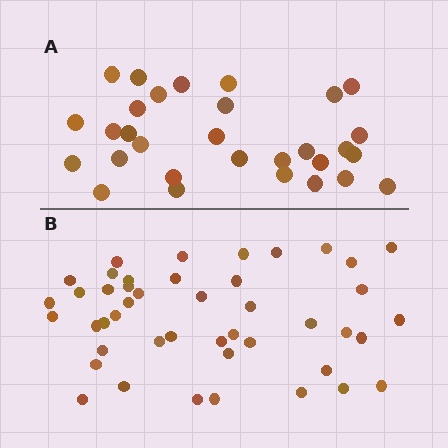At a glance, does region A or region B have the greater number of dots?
Region B (the bottom region) has more dots.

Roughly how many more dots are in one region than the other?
Region B has approximately 15 more dots than region A.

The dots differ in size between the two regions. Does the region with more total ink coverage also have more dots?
No. Region A has more total ink coverage because its dots are larger, but region B actually contains more individual dots. Total area can be misleading — the number of items is what matters here.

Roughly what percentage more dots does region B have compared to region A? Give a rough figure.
About 50% more.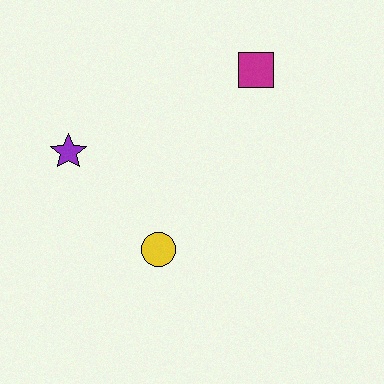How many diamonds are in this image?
There are no diamonds.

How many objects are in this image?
There are 3 objects.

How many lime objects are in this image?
There are no lime objects.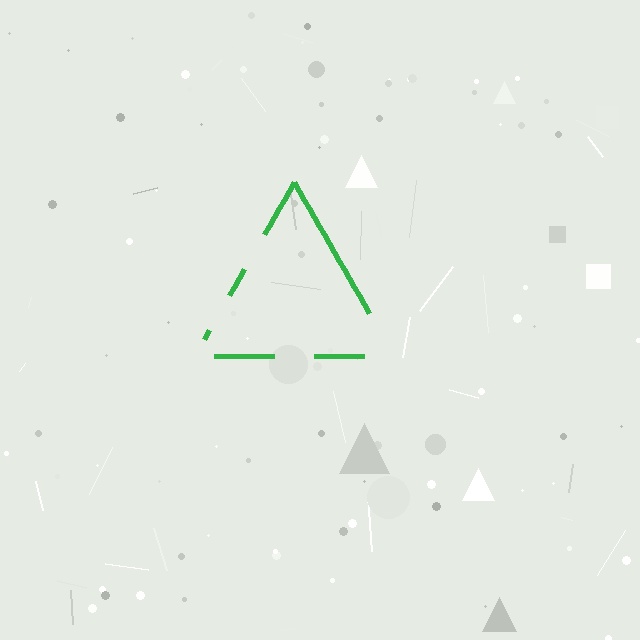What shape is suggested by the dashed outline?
The dashed outline suggests a triangle.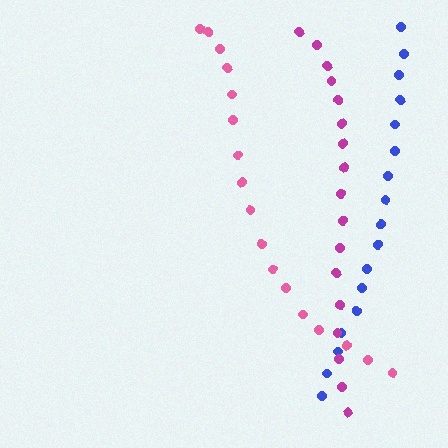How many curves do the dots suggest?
There are 3 distinct paths.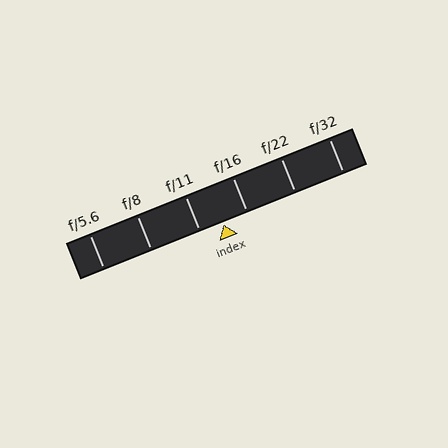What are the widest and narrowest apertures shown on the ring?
The widest aperture shown is f/5.6 and the narrowest is f/32.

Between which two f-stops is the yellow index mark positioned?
The index mark is between f/11 and f/16.